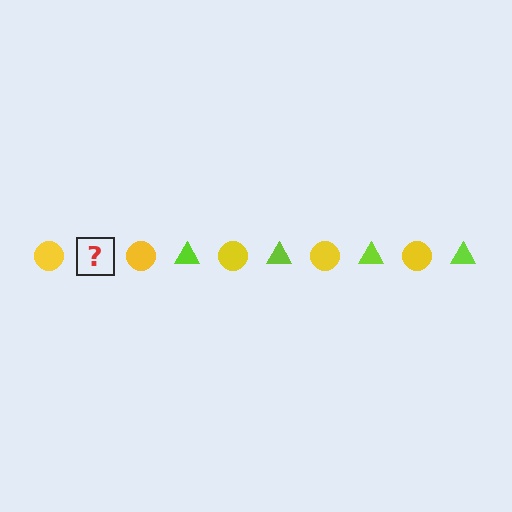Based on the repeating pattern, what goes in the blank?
The blank should be a lime triangle.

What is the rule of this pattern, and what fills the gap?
The rule is that the pattern alternates between yellow circle and lime triangle. The gap should be filled with a lime triangle.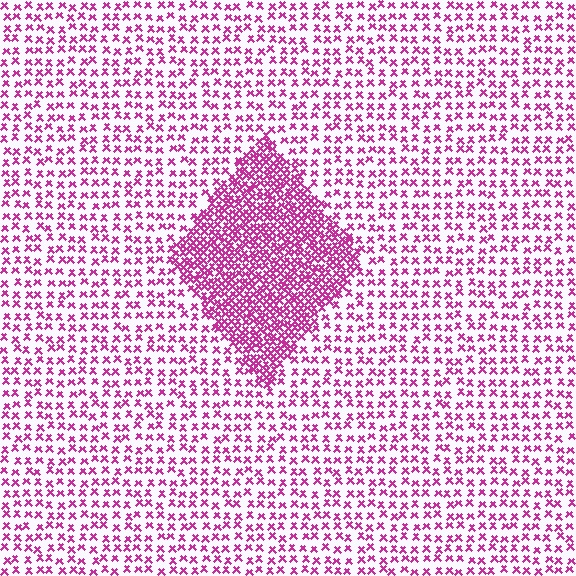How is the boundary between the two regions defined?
The boundary is defined by a change in element density (approximately 2.6x ratio). All elements are the same color, size, and shape.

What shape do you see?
I see a diamond.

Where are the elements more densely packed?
The elements are more densely packed inside the diamond boundary.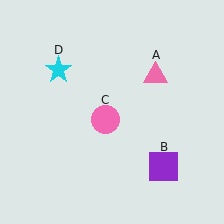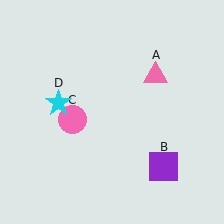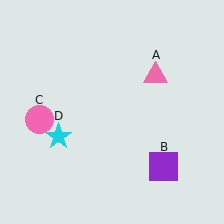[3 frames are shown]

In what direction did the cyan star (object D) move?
The cyan star (object D) moved down.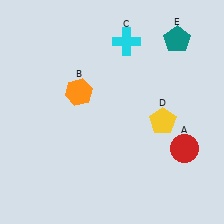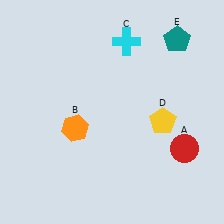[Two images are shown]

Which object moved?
The orange hexagon (B) moved down.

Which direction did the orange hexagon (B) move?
The orange hexagon (B) moved down.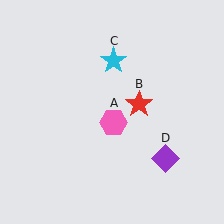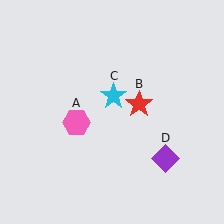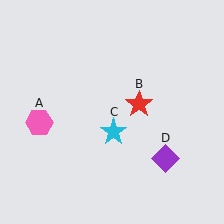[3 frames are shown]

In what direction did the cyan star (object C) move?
The cyan star (object C) moved down.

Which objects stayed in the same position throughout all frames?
Red star (object B) and purple diamond (object D) remained stationary.